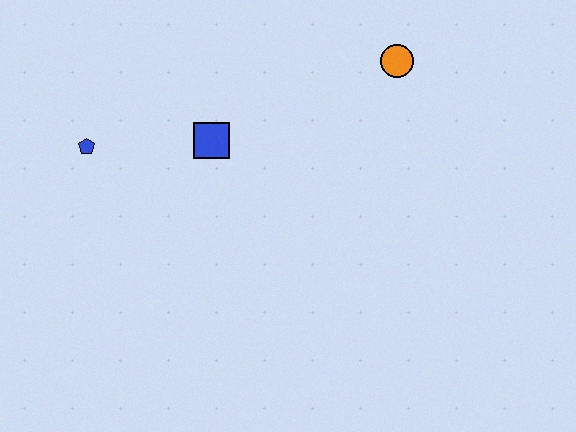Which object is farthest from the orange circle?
The blue pentagon is farthest from the orange circle.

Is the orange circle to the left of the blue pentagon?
No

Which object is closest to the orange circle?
The blue square is closest to the orange circle.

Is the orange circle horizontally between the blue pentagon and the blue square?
No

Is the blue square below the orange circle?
Yes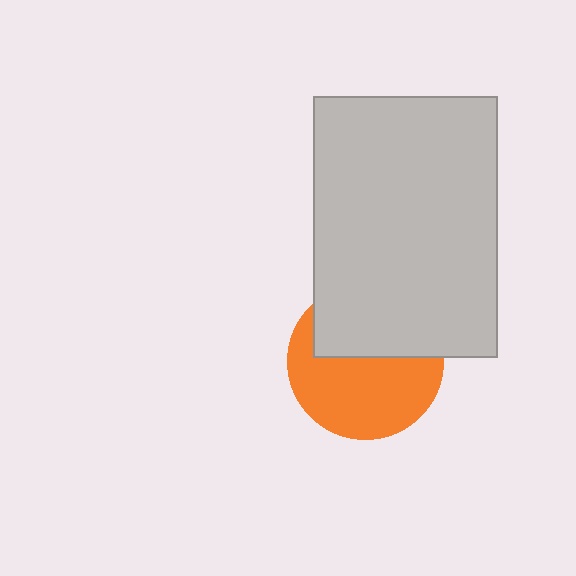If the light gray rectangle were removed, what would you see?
You would see the complete orange circle.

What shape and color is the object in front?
The object in front is a light gray rectangle.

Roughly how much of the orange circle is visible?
About half of it is visible (roughly 58%).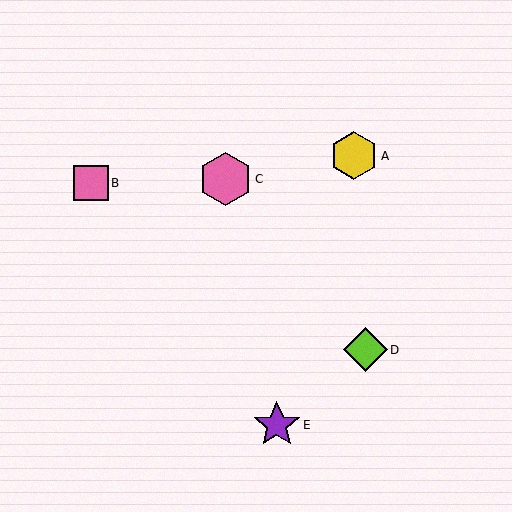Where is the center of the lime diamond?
The center of the lime diamond is at (366, 350).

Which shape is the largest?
The pink hexagon (labeled C) is the largest.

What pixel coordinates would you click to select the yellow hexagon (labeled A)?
Click at (354, 156) to select the yellow hexagon A.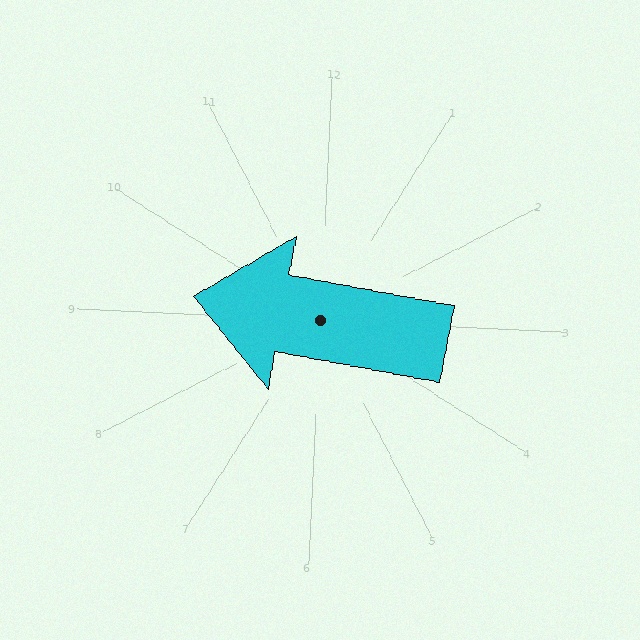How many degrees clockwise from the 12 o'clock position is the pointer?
Approximately 278 degrees.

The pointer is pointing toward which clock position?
Roughly 9 o'clock.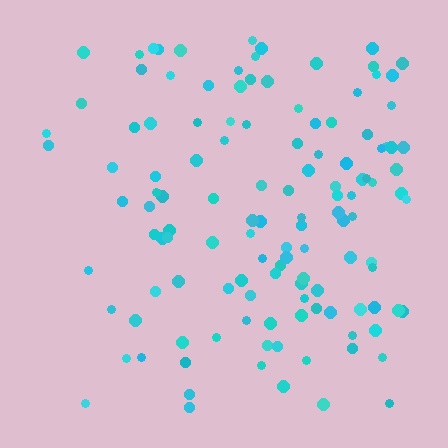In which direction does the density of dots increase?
From left to right, with the right side densest.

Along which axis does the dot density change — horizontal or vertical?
Horizontal.